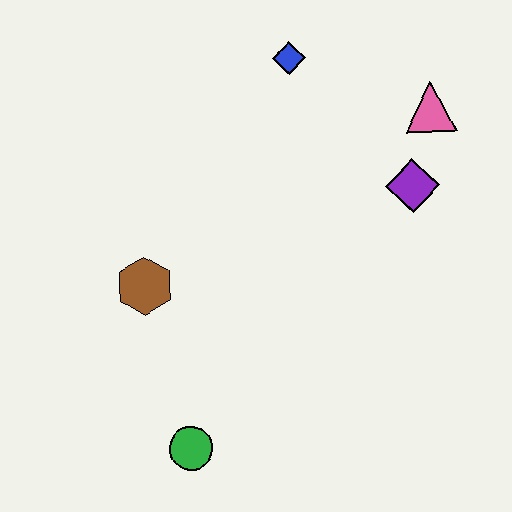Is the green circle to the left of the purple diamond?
Yes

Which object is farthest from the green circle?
The pink triangle is farthest from the green circle.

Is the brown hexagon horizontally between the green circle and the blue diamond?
No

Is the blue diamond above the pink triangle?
Yes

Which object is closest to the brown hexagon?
The green circle is closest to the brown hexagon.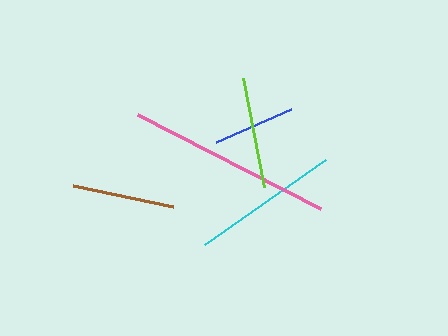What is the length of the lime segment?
The lime segment is approximately 110 pixels long.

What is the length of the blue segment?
The blue segment is approximately 82 pixels long.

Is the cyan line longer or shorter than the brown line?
The cyan line is longer than the brown line.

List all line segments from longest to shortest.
From longest to shortest: pink, cyan, lime, brown, blue.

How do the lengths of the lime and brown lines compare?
The lime and brown lines are approximately the same length.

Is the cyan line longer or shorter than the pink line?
The pink line is longer than the cyan line.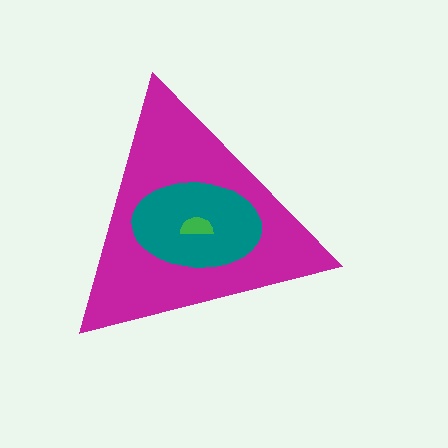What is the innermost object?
The green semicircle.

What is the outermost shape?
The magenta triangle.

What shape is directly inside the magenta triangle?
The teal ellipse.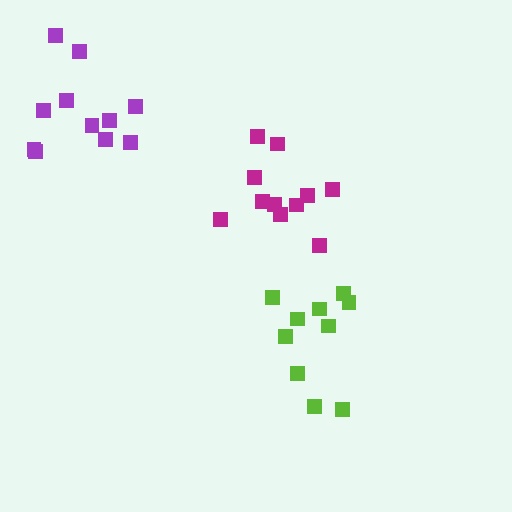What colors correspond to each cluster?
The clusters are colored: magenta, lime, purple.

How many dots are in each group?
Group 1: 11 dots, Group 2: 10 dots, Group 3: 11 dots (32 total).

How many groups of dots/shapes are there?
There are 3 groups.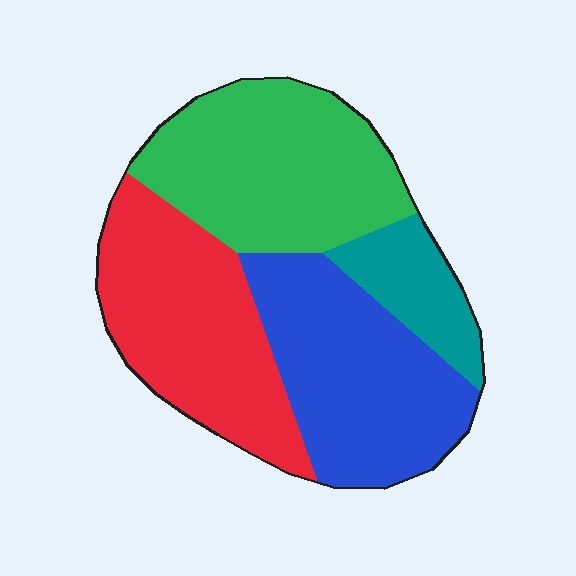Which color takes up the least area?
Teal, at roughly 10%.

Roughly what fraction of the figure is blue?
Blue takes up about one third (1/3) of the figure.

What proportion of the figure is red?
Red covers around 30% of the figure.